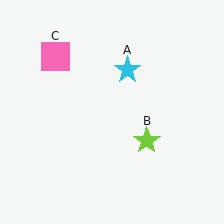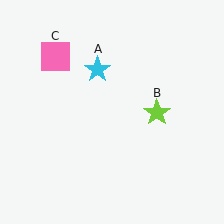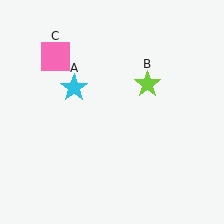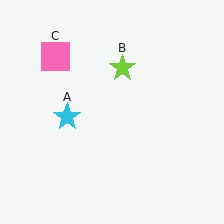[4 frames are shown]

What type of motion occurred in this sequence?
The cyan star (object A), lime star (object B) rotated counterclockwise around the center of the scene.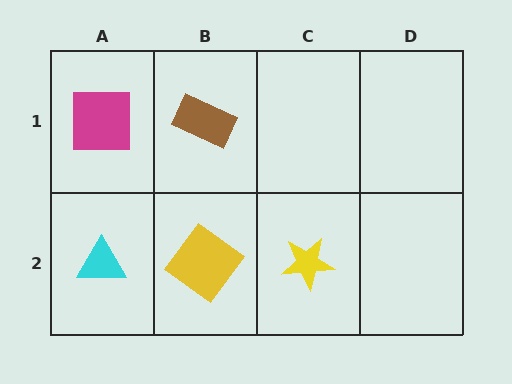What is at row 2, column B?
A yellow diamond.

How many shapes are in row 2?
3 shapes.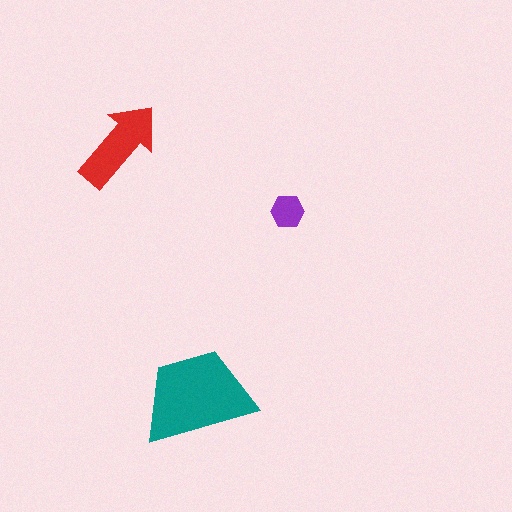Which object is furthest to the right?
The purple hexagon is rightmost.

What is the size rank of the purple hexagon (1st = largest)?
3rd.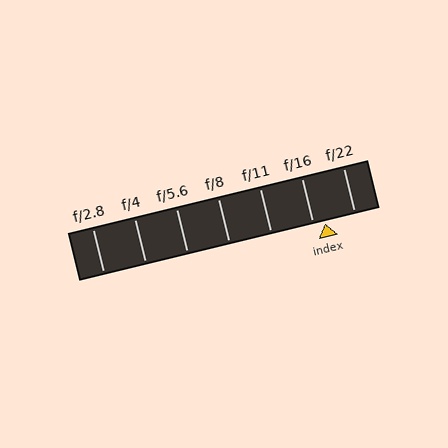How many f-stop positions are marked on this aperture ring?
There are 7 f-stop positions marked.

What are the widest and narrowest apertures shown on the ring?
The widest aperture shown is f/2.8 and the narrowest is f/22.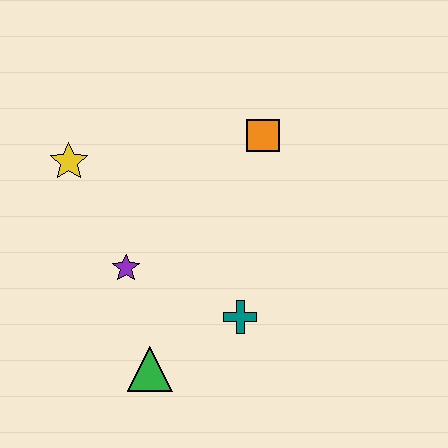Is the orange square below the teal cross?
No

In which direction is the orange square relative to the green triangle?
The orange square is above the green triangle.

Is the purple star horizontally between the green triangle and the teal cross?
No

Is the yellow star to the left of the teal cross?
Yes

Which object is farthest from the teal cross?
The yellow star is farthest from the teal cross.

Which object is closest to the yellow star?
The purple star is closest to the yellow star.